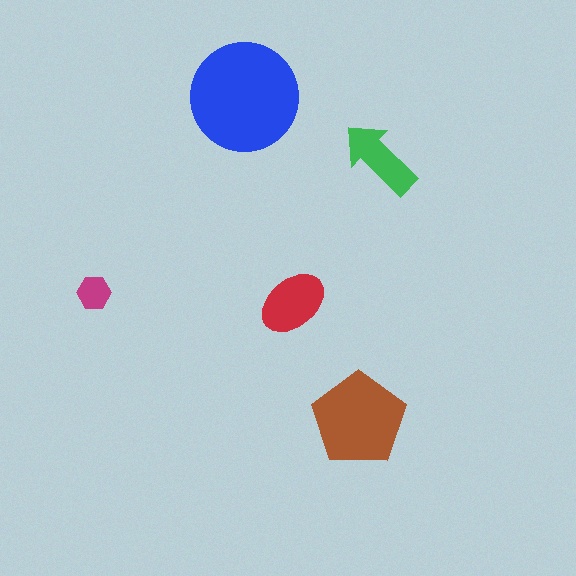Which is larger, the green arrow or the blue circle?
The blue circle.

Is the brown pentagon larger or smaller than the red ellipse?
Larger.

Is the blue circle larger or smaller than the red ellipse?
Larger.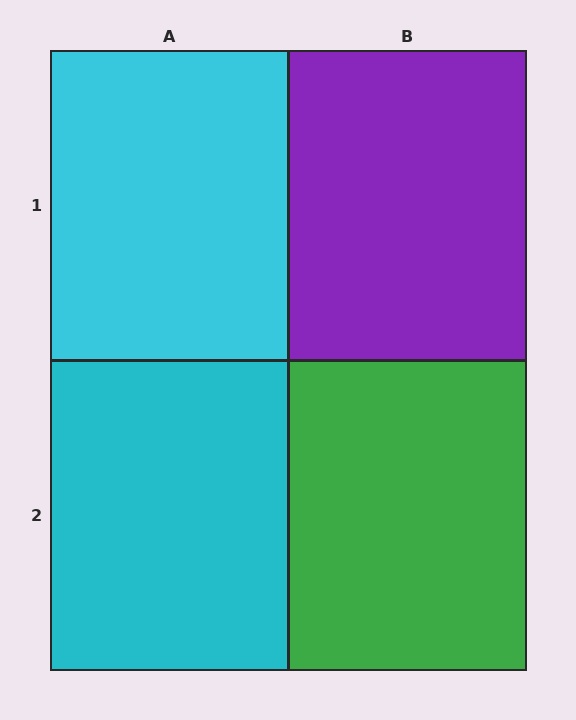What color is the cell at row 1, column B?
Purple.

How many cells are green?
1 cell is green.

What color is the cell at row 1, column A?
Cyan.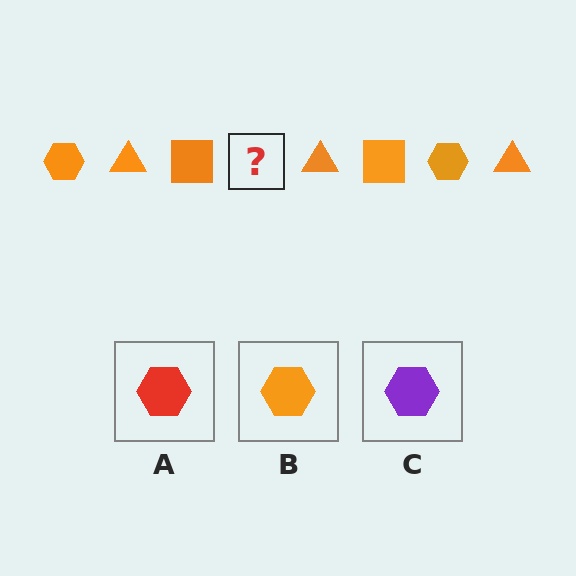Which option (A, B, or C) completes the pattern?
B.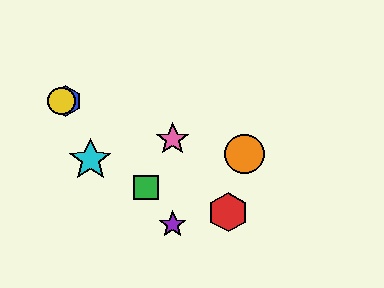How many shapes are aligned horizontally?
2 shapes (the blue hexagon, the yellow circle) are aligned horizontally.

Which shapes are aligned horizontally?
The blue hexagon, the yellow circle are aligned horizontally.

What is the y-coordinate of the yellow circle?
The yellow circle is at y≈101.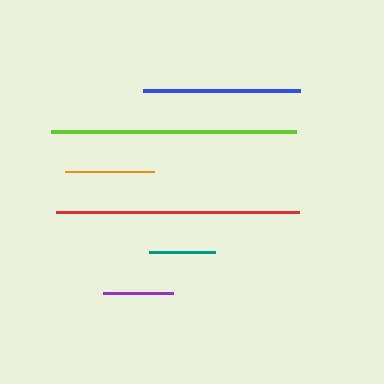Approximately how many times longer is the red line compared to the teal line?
The red line is approximately 3.7 times the length of the teal line.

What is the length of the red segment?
The red segment is approximately 243 pixels long.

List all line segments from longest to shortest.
From longest to shortest: lime, red, blue, orange, purple, teal.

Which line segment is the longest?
The lime line is the longest at approximately 244 pixels.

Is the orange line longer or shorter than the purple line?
The orange line is longer than the purple line.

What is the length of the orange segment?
The orange segment is approximately 88 pixels long.